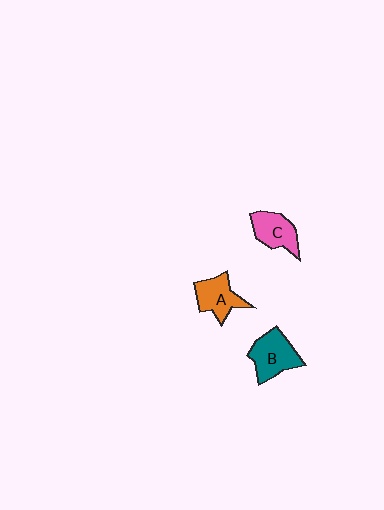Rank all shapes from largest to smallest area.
From largest to smallest: B (teal), A (orange), C (pink).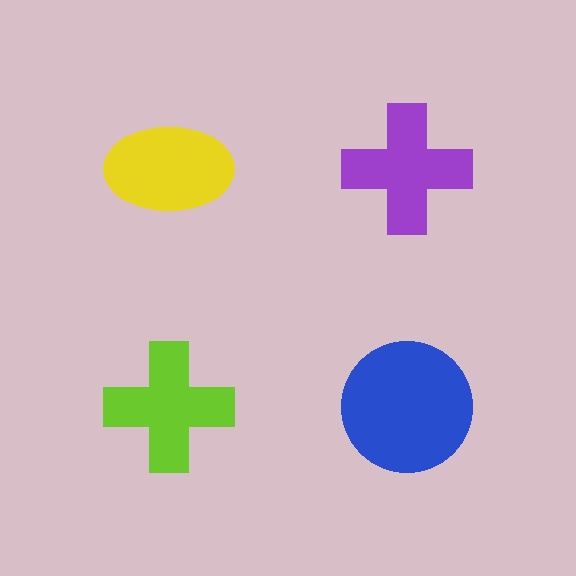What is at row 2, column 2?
A blue circle.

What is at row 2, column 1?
A lime cross.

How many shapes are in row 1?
2 shapes.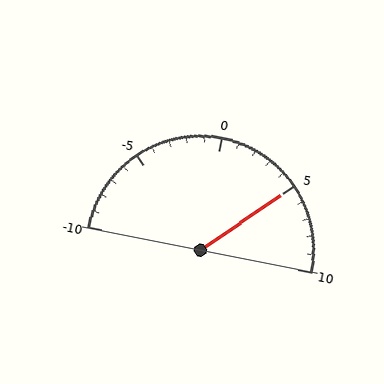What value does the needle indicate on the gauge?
The needle indicates approximately 5.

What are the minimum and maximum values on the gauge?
The gauge ranges from -10 to 10.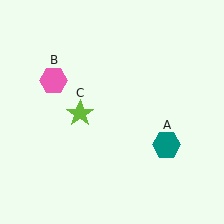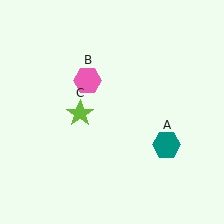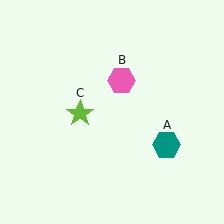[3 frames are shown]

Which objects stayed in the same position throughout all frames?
Teal hexagon (object A) and lime star (object C) remained stationary.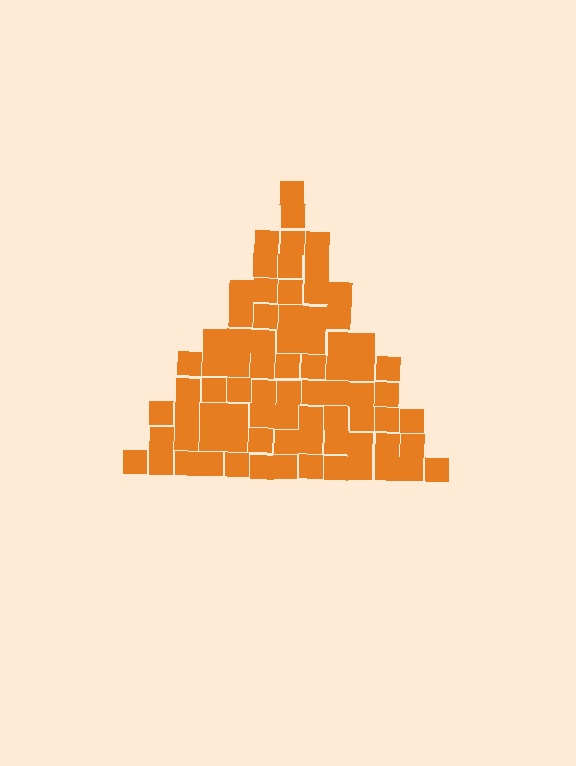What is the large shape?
The large shape is a triangle.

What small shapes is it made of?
It is made of small squares.